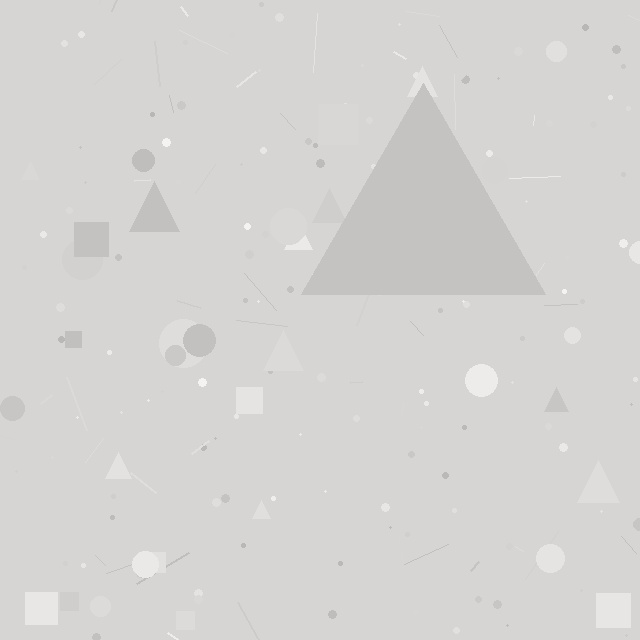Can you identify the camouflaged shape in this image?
The camouflaged shape is a triangle.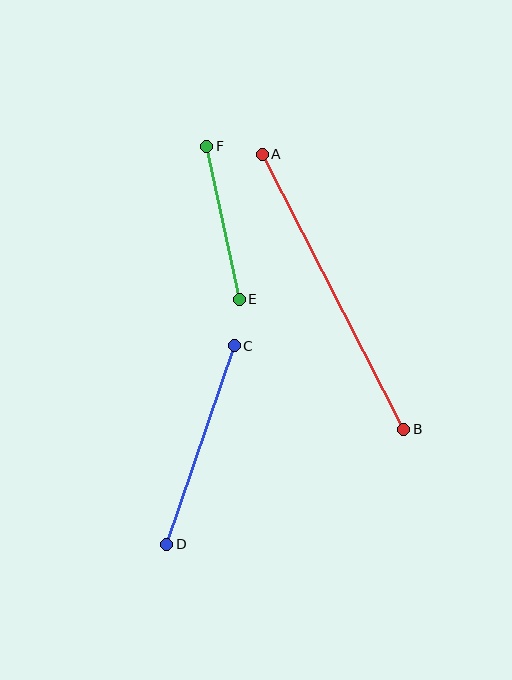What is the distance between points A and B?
The distance is approximately 309 pixels.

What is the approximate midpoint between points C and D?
The midpoint is at approximately (200, 445) pixels.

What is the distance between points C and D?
The distance is approximately 210 pixels.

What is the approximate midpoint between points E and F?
The midpoint is at approximately (223, 223) pixels.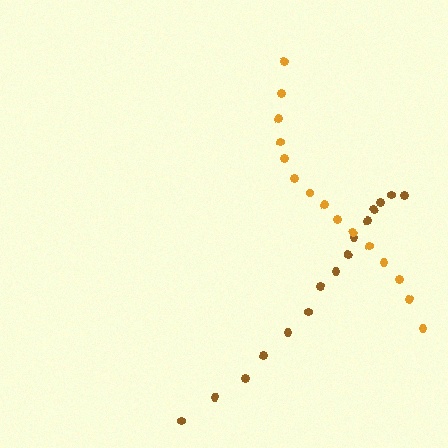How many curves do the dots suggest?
There are 2 distinct paths.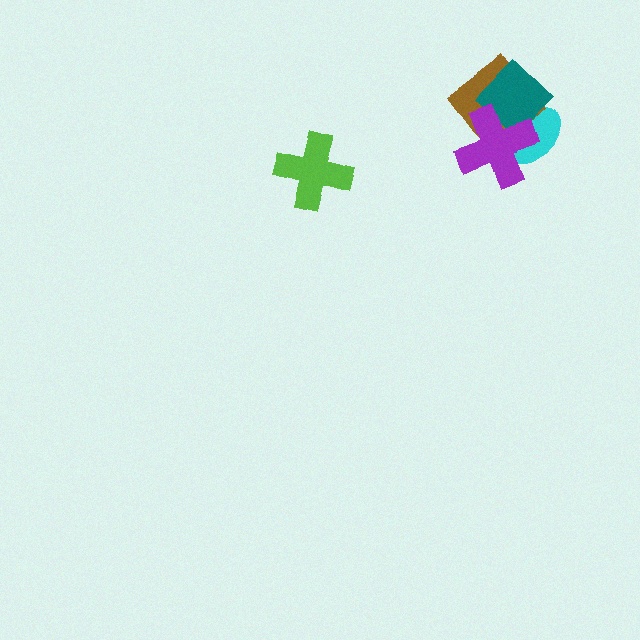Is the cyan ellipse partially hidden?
Yes, it is partially covered by another shape.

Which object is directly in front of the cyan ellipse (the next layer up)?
The brown diamond is directly in front of the cyan ellipse.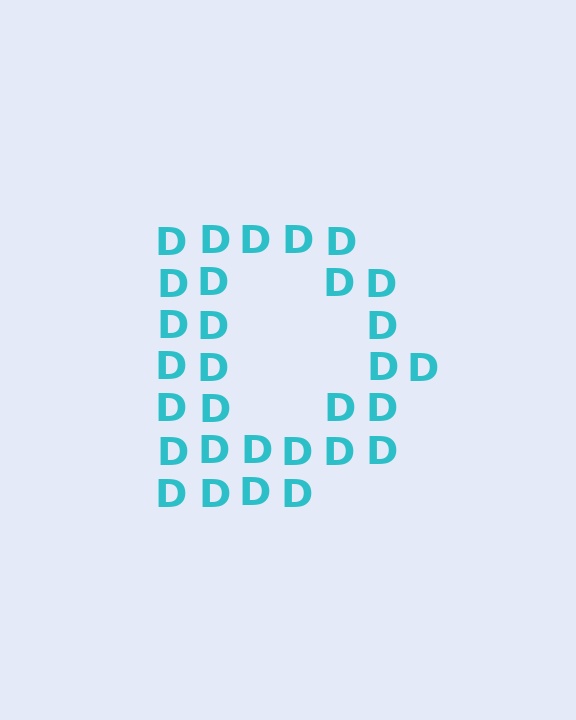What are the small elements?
The small elements are letter D's.